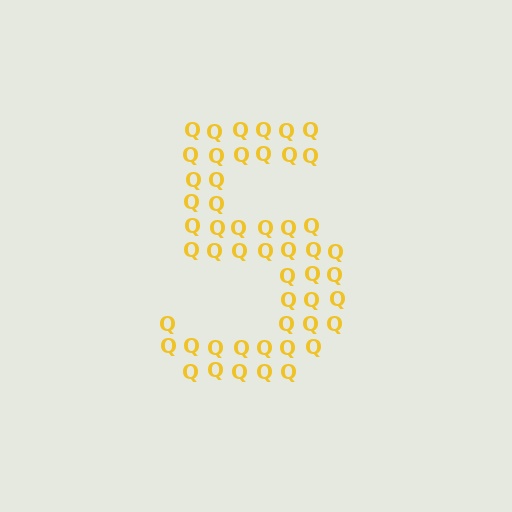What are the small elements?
The small elements are letter Q's.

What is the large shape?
The large shape is the digit 5.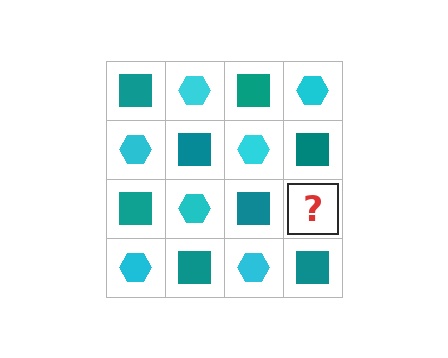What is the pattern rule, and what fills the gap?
The rule is that it alternates teal square and cyan hexagon in a checkerboard pattern. The gap should be filled with a cyan hexagon.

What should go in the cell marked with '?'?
The missing cell should contain a cyan hexagon.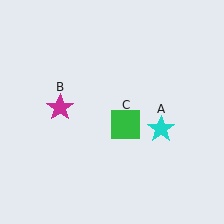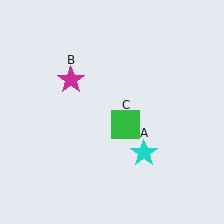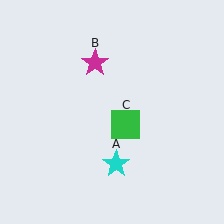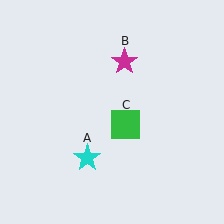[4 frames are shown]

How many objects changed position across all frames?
2 objects changed position: cyan star (object A), magenta star (object B).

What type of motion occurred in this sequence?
The cyan star (object A), magenta star (object B) rotated clockwise around the center of the scene.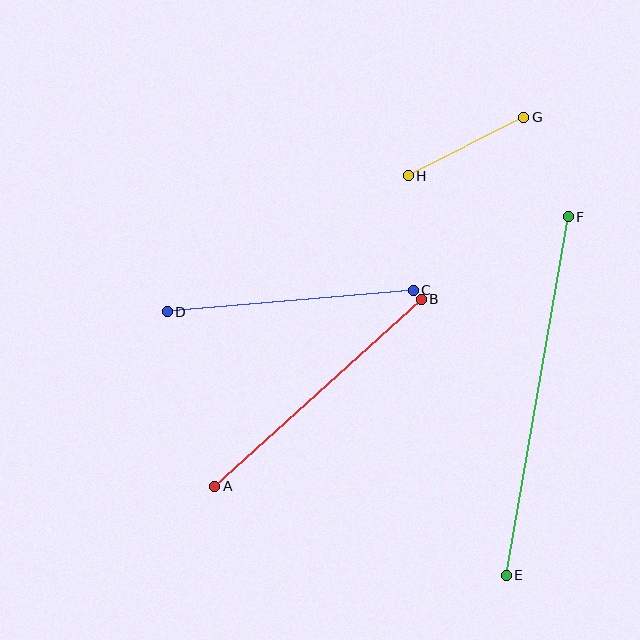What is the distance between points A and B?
The distance is approximately 278 pixels.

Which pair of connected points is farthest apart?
Points E and F are farthest apart.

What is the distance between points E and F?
The distance is approximately 364 pixels.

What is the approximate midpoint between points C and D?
The midpoint is at approximately (290, 301) pixels.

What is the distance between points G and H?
The distance is approximately 129 pixels.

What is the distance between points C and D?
The distance is approximately 247 pixels.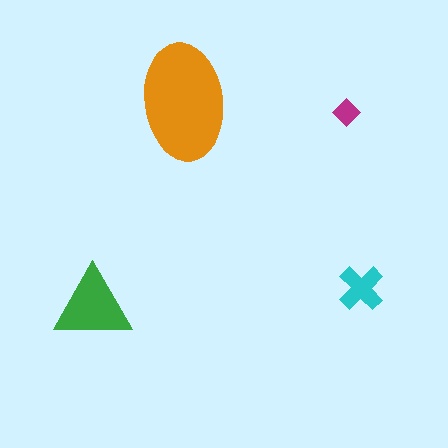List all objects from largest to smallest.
The orange ellipse, the green triangle, the cyan cross, the magenta diamond.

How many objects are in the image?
There are 4 objects in the image.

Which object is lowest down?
The green triangle is bottommost.